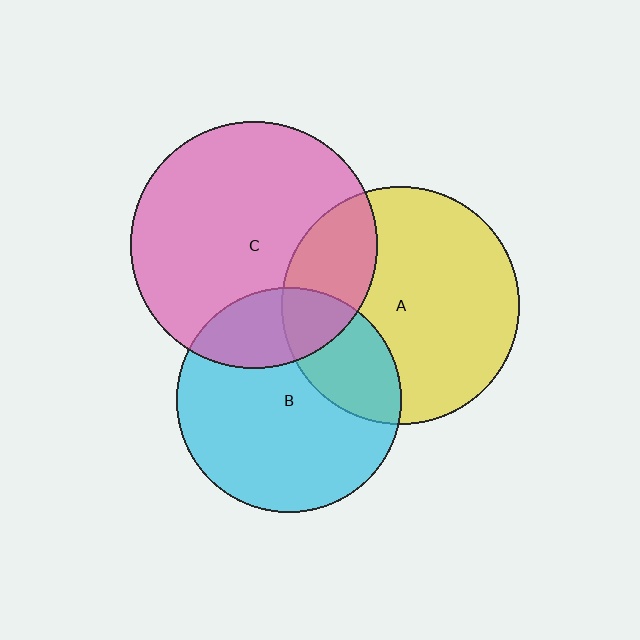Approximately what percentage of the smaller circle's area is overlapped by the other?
Approximately 25%.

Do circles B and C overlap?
Yes.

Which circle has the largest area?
Circle C (pink).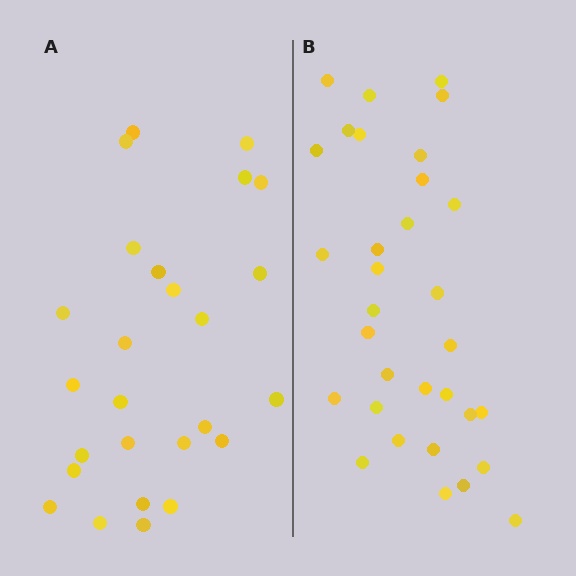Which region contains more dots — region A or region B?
Region B (the right region) has more dots.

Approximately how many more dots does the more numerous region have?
Region B has about 6 more dots than region A.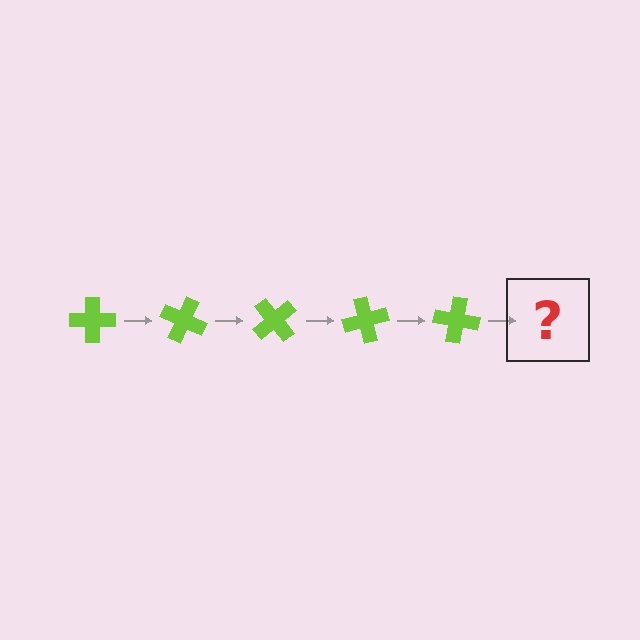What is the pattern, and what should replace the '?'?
The pattern is that the cross rotates 25 degrees each step. The '?' should be a lime cross rotated 125 degrees.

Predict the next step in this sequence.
The next step is a lime cross rotated 125 degrees.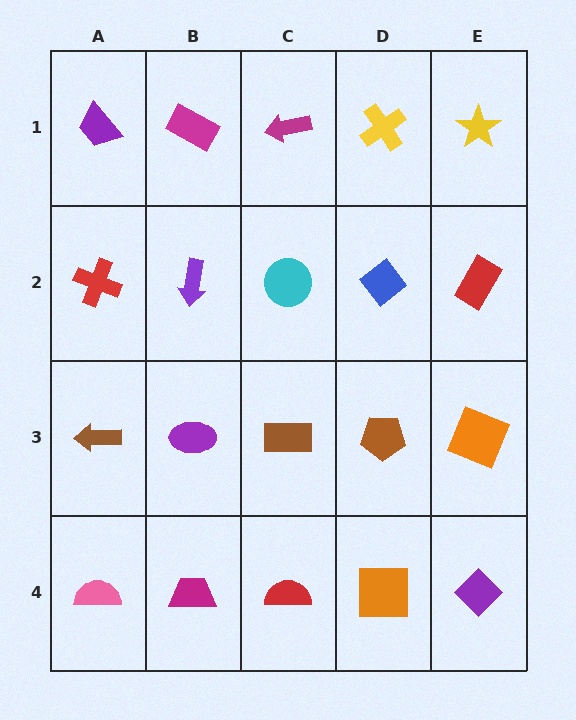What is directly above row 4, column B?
A purple ellipse.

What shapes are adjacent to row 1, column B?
A purple arrow (row 2, column B), a purple trapezoid (row 1, column A), a magenta arrow (row 1, column C).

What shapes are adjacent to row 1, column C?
A cyan circle (row 2, column C), a magenta rectangle (row 1, column B), a yellow cross (row 1, column D).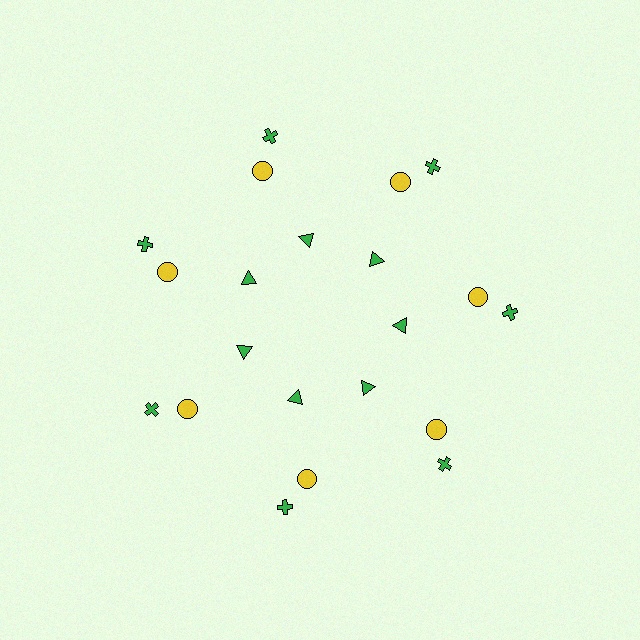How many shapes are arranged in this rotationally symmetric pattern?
There are 21 shapes, arranged in 7 groups of 3.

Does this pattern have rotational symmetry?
Yes, this pattern has 7-fold rotational symmetry. It looks the same after rotating 51 degrees around the center.